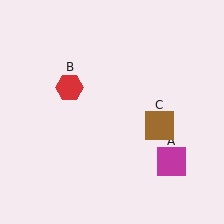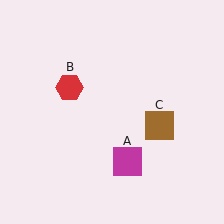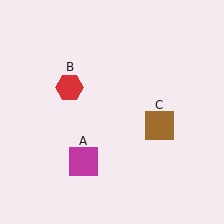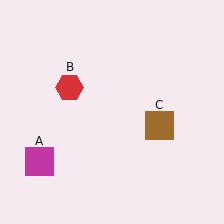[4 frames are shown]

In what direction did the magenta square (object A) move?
The magenta square (object A) moved left.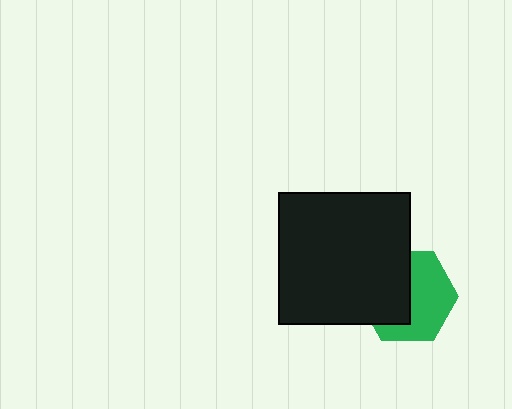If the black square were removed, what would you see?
You would see the complete green hexagon.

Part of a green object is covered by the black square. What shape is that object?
It is a hexagon.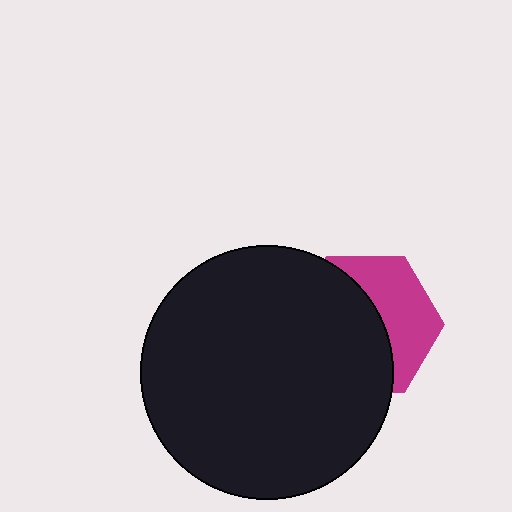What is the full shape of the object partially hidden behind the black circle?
The partially hidden object is a magenta hexagon.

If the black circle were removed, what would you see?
You would see the complete magenta hexagon.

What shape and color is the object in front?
The object in front is a black circle.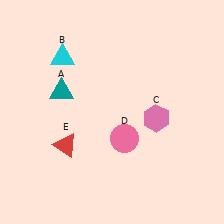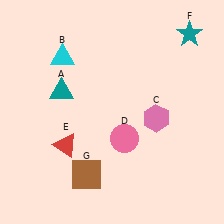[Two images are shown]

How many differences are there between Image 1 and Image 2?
There are 2 differences between the two images.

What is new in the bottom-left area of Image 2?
A brown square (G) was added in the bottom-left area of Image 2.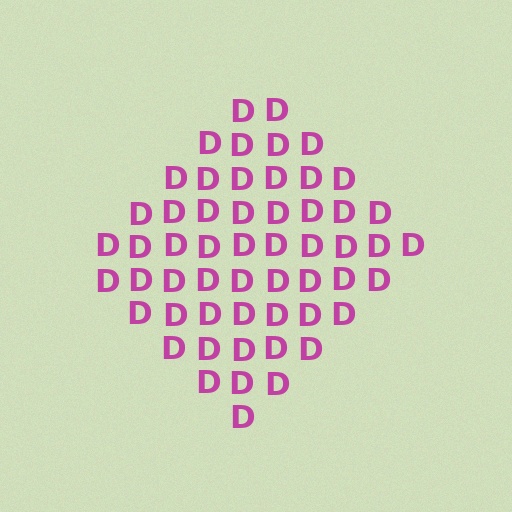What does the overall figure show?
The overall figure shows a diamond.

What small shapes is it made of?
It is made of small letter D's.